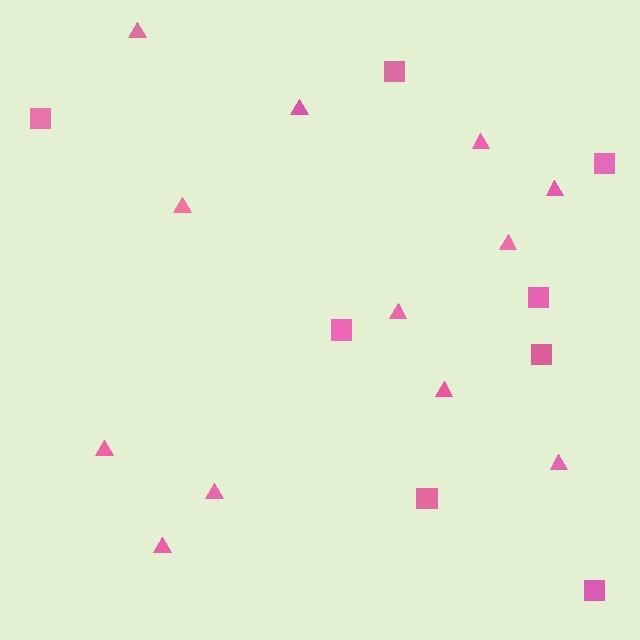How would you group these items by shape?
There are 2 groups: one group of triangles (12) and one group of squares (8).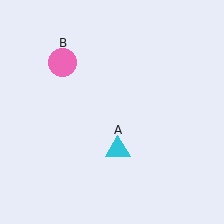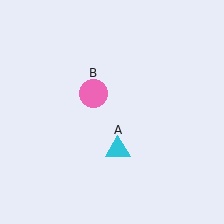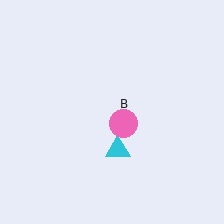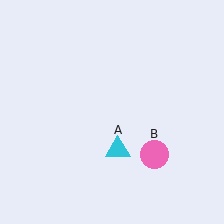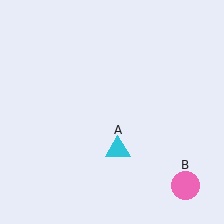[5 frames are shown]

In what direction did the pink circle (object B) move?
The pink circle (object B) moved down and to the right.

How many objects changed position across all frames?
1 object changed position: pink circle (object B).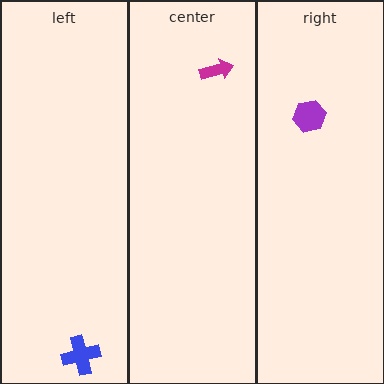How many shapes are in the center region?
1.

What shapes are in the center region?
The magenta arrow.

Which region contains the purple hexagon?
The right region.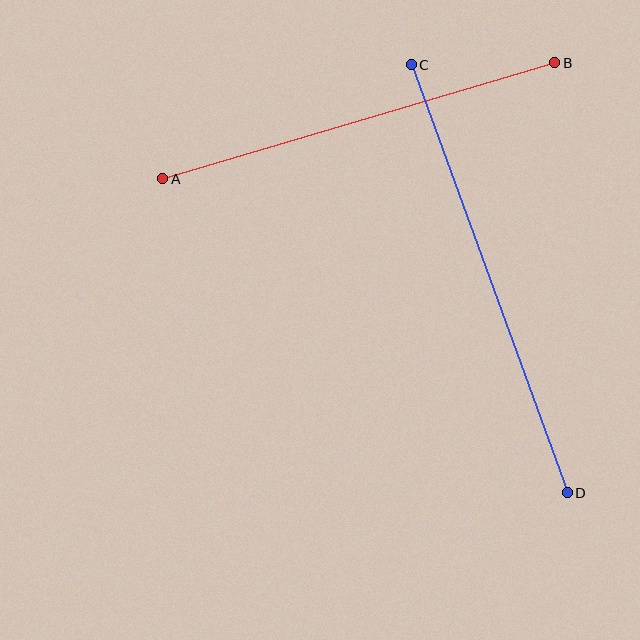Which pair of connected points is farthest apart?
Points C and D are farthest apart.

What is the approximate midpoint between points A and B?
The midpoint is at approximately (359, 121) pixels.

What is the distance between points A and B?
The distance is approximately 409 pixels.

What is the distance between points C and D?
The distance is approximately 456 pixels.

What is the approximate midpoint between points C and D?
The midpoint is at approximately (489, 279) pixels.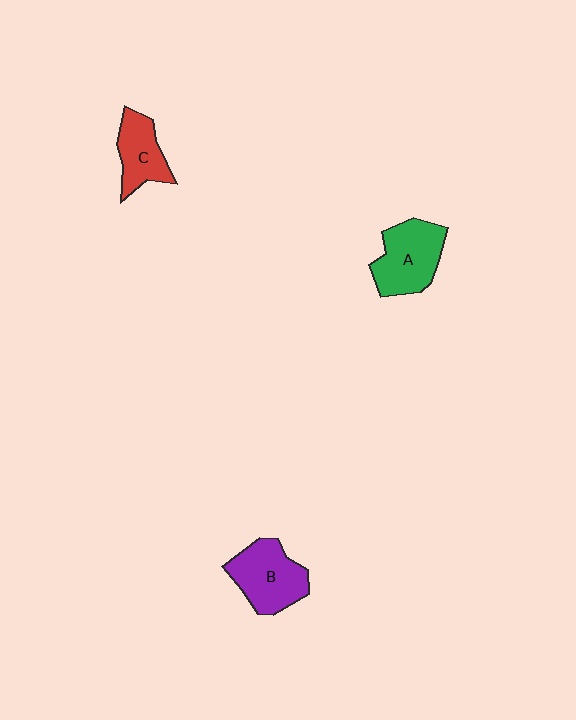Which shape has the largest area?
Shape A (green).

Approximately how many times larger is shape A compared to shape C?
Approximately 1.4 times.